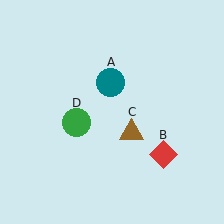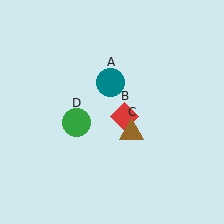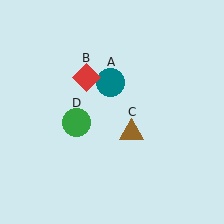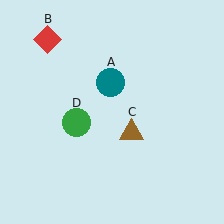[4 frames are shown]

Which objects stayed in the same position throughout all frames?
Teal circle (object A) and brown triangle (object C) and green circle (object D) remained stationary.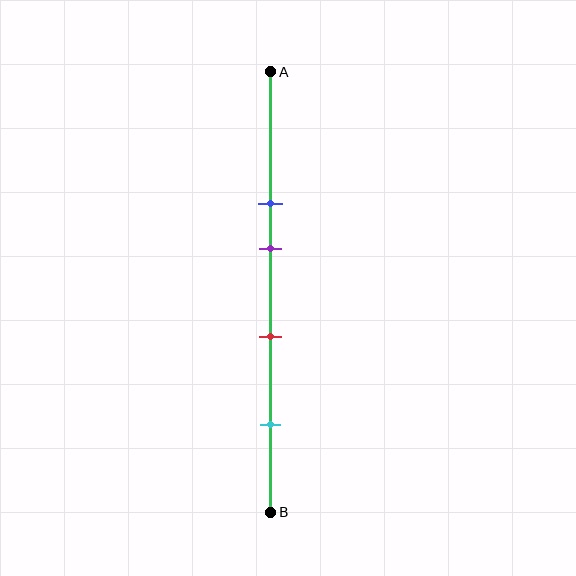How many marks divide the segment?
There are 4 marks dividing the segment.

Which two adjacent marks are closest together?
The blue and purple marks are the closest adjacent pair.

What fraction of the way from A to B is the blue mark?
The blue mark is approximately 30% (0.3) of the way from A to B.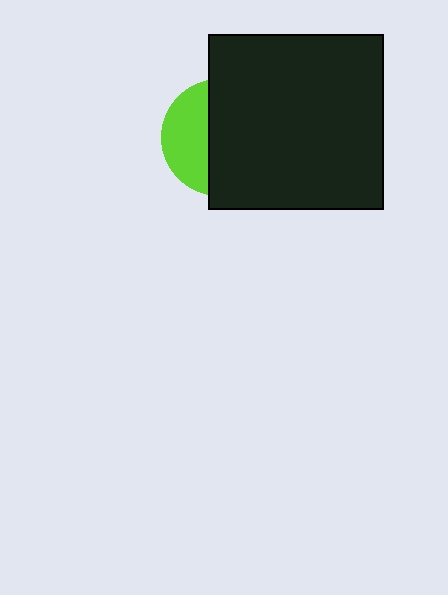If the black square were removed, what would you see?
You would see the complete lime circle.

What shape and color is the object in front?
The object in front is a black square.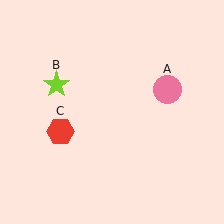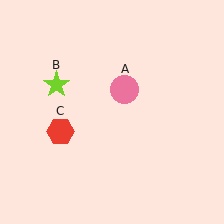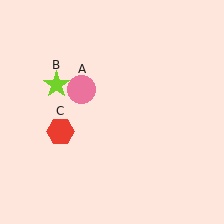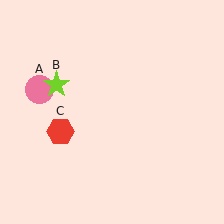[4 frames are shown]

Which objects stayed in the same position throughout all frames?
Lime star (object B) and red hexagon (object C) remained stationary.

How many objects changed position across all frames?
1 object changed position: pink circle (object A).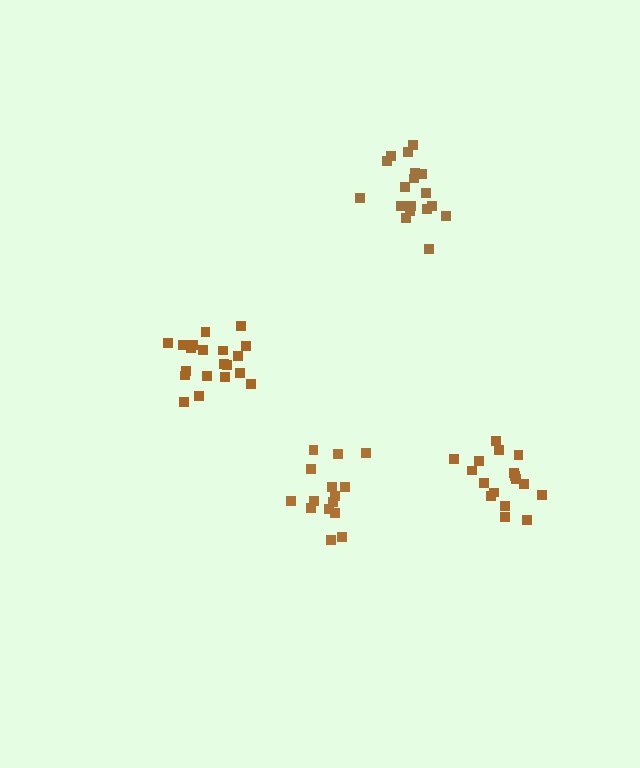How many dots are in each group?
Group 1: 18 dots, Group 2: 17 dots, Group 3: 15 dots, Group 4: 20 dots (70 total).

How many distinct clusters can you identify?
There are 4 distinct clusters.